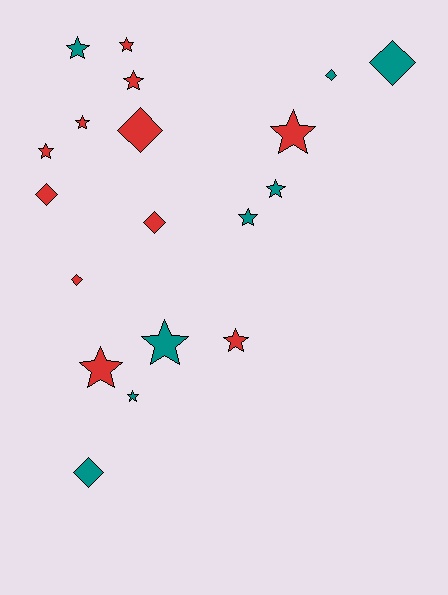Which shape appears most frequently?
Star, with 12 objects.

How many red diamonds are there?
There are 4 red diamonds.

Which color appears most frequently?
Red, with 11 objects.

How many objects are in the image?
There are 19 objects.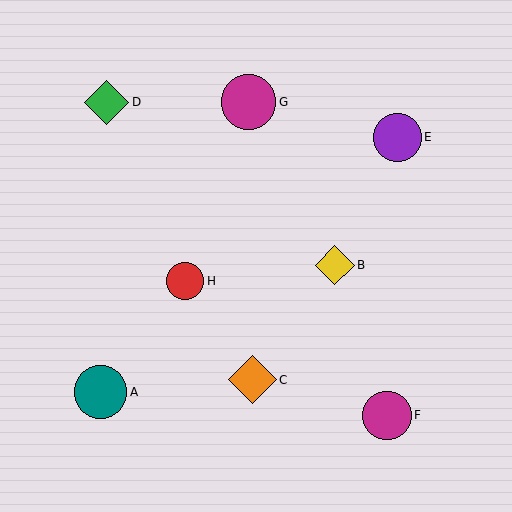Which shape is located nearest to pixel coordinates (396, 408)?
The magenta circle (labeled F) at (387, 415) is nearest to that location.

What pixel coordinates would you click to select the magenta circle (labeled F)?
Click at (387, 415) to select the magenta circle F.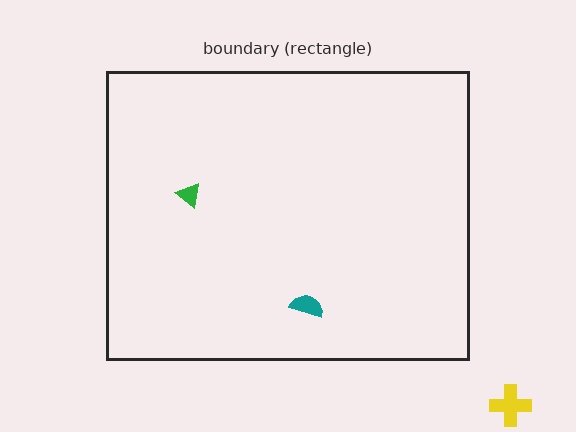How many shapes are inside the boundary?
2 inside, 1 outside.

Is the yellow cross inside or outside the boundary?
Outside.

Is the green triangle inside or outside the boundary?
Inside.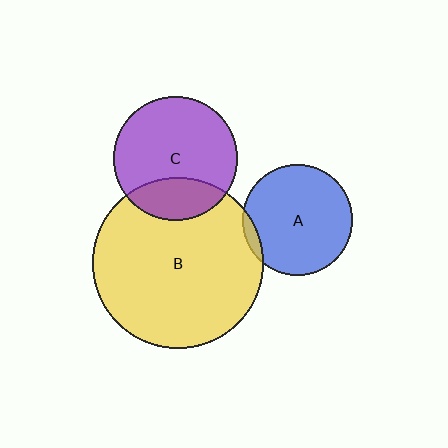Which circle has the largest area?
Circle B (yellow).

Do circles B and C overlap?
Yes.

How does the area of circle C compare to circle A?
Approximately 1.3 times.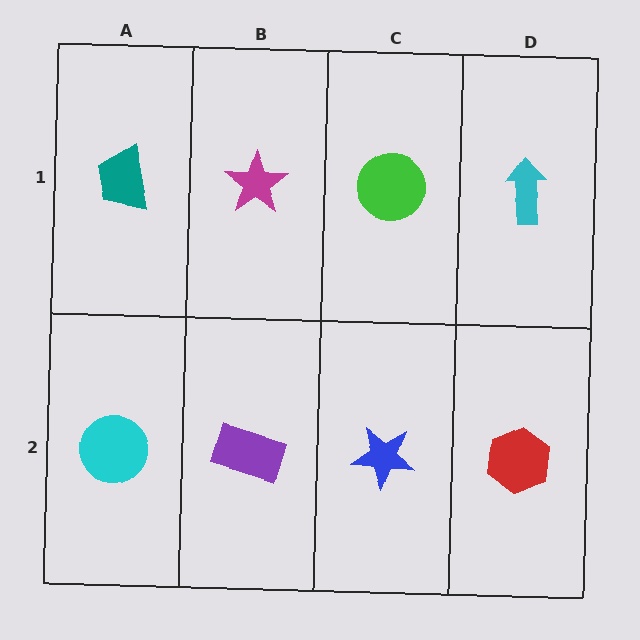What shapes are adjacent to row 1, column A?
A cyan circle (row 2, column A), a magenta star (row 1, column B).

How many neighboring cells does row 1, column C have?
3.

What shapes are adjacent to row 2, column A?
A teal trapezoid (row 1, column A), a purple rectangle (row 2, column B).